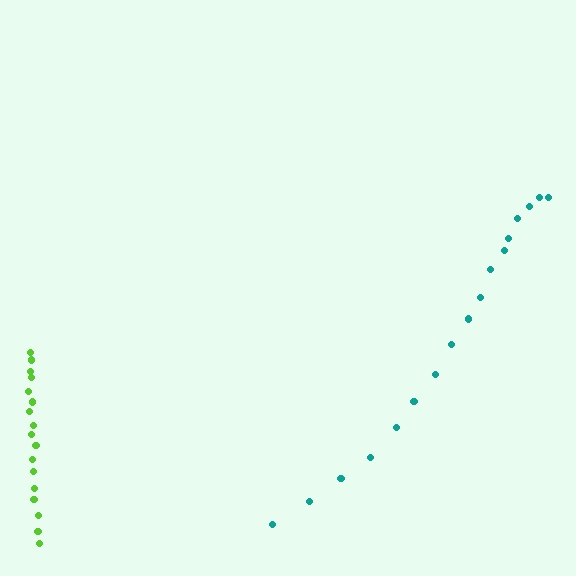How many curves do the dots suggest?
There are 2 distinct paths.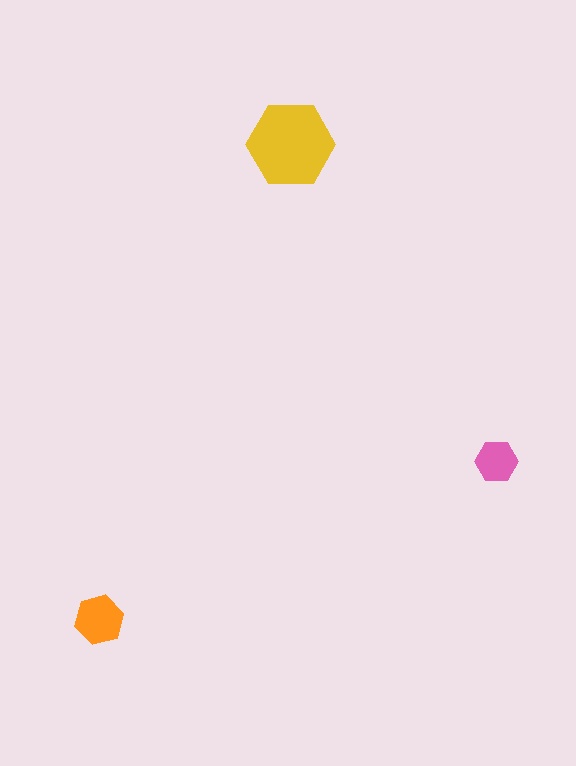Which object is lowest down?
The orange hexagon is bottommost.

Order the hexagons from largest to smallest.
the yellow one, the orange one, the pink one.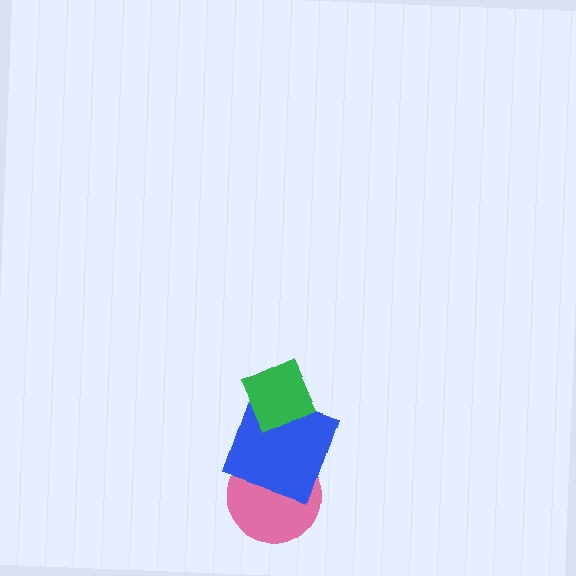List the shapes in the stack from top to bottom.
From top to bottom: the green diamond, the blue square, the pink circle.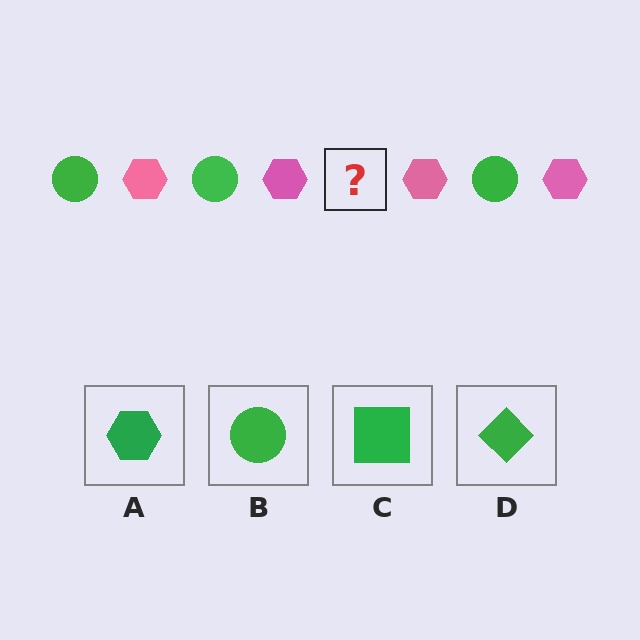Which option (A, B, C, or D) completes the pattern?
B.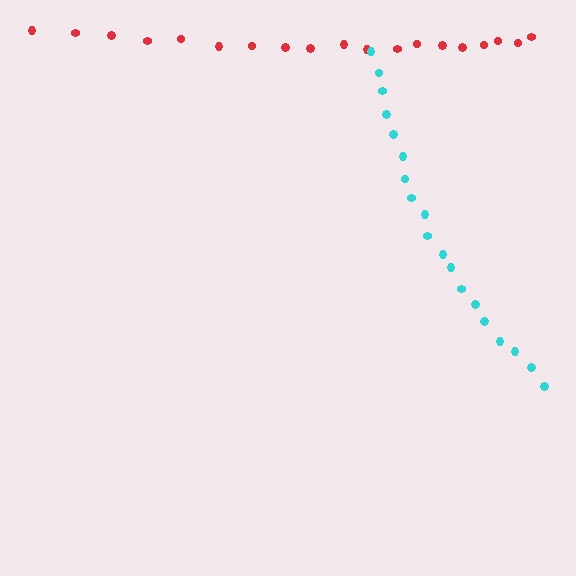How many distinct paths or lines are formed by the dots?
There are 2 distinct paths.